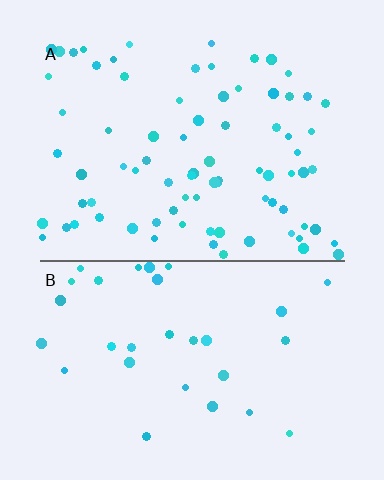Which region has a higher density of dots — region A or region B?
A (the top).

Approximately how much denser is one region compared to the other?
Approximately 2.6× — region A over region B.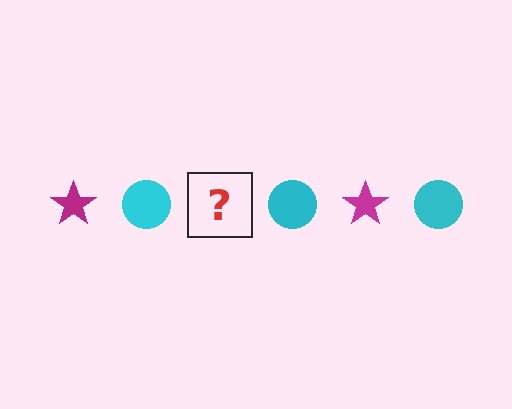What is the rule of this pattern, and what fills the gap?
The rule is that the pattern alternates between magenta star and cyan circle. The gap should be filled with a magenta star.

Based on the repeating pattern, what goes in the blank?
The blank should be a magenta star.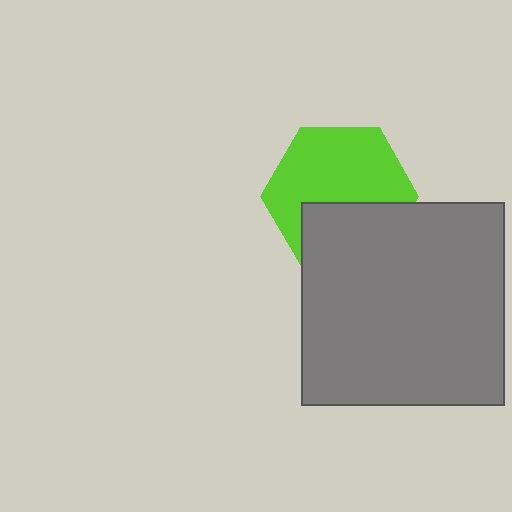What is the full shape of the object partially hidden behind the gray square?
The partially hidden object is a lime hexagon.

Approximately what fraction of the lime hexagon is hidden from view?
Roughly 37% of the lime hexagon is hidden behind the gray square.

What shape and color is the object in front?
The object in front is a gray square.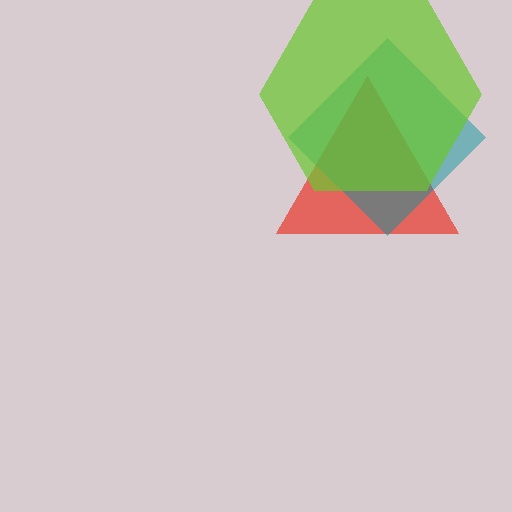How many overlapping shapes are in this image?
There are 3 overlapping shapes in the image.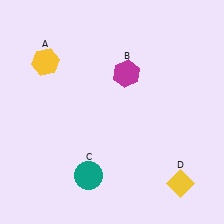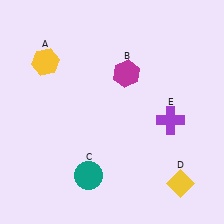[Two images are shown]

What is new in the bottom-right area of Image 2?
A purple cross (E) was added in the bottom-right area of Image 2.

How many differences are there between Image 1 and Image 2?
There is 1 difference between the two images.